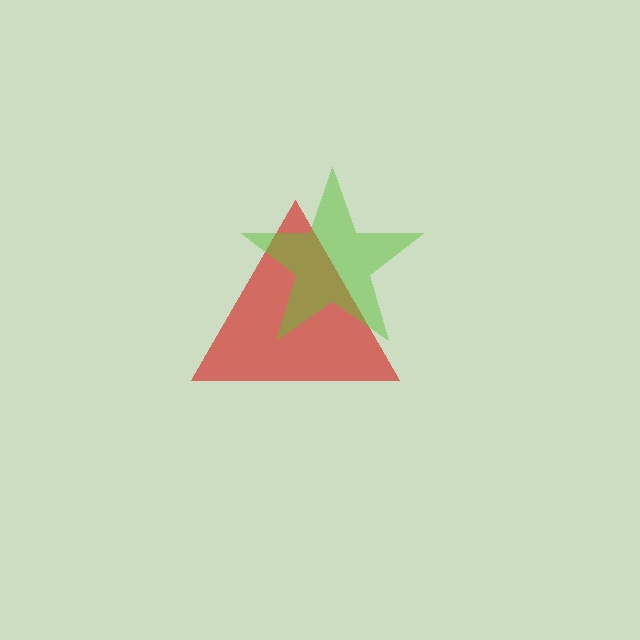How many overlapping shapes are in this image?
There are 2 overlapping shapes in the image.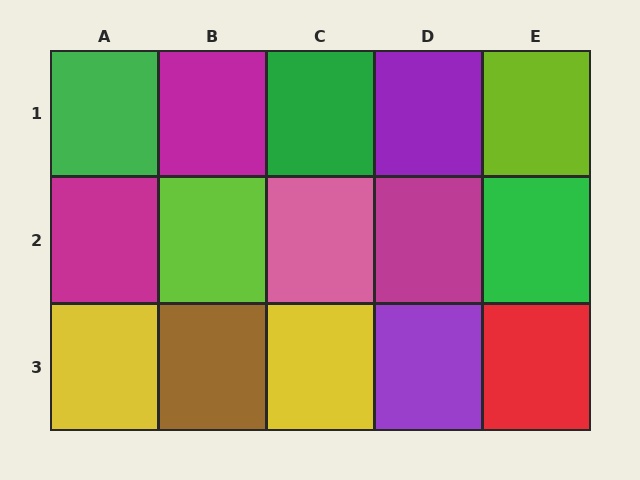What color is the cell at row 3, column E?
Red.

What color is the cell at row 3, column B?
Brown.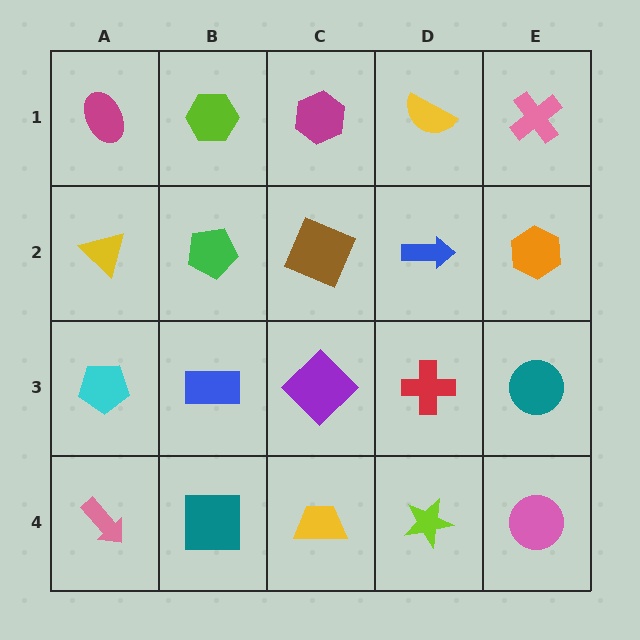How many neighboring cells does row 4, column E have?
2.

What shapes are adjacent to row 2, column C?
A magenta hexagon (row 1, column C), a purple diamond (row 3, column C), a green pentagon (row 2, column B), a blue arrow (row 2, column D).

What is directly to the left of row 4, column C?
A teal square.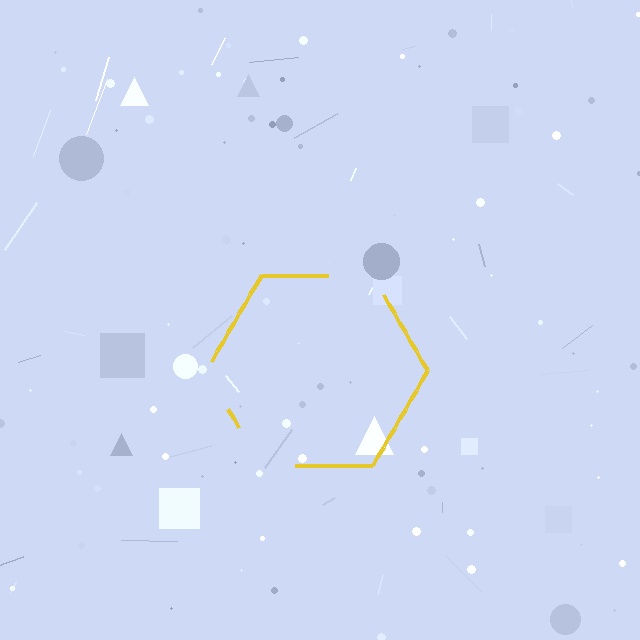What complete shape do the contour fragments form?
The contour fragments form a hexagon.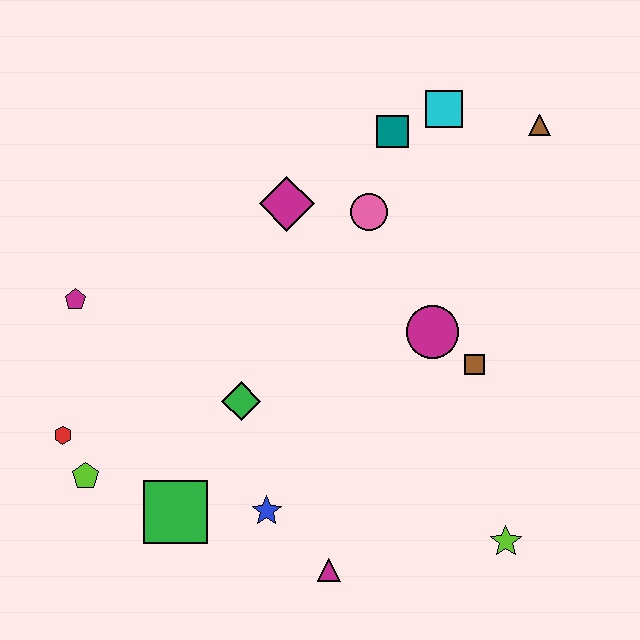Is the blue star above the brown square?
No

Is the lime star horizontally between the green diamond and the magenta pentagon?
No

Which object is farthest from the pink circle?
The lime pentagon is farthest from the pink circle.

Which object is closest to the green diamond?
The blue star is closest to the green diamond.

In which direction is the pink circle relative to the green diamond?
The pink circle is above the green diamond.